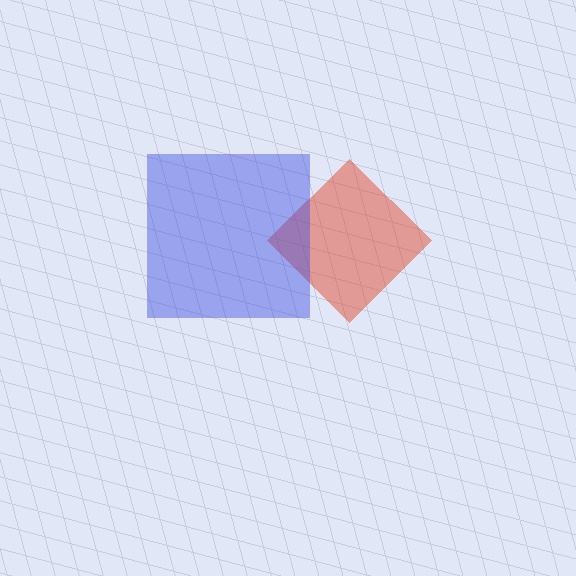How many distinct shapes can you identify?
There are 2 distinct shapes: a red diamond, a blue square.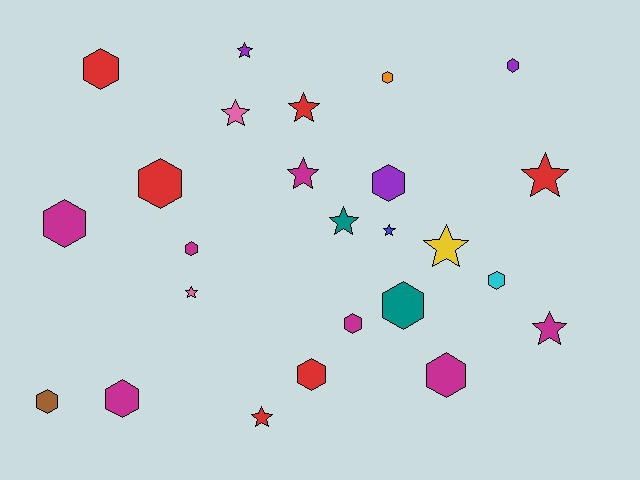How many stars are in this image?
There are 11 stars.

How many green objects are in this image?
There are no green objects.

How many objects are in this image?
There are 25 objects.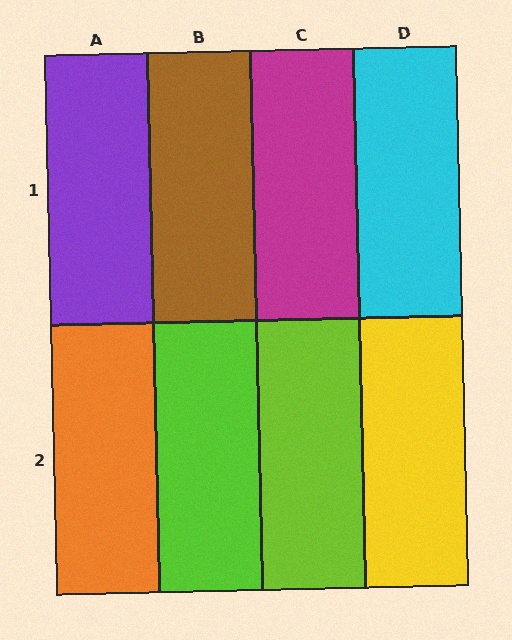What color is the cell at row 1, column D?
Cyan.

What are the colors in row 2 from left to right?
Orange, lime, lime, yellow.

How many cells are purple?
1 cell is purple.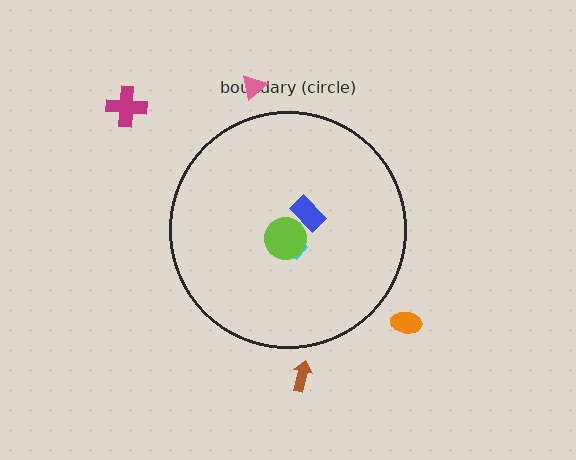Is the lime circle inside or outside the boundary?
Inside.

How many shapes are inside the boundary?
3 inside, 4 outside.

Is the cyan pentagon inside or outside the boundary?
Inside.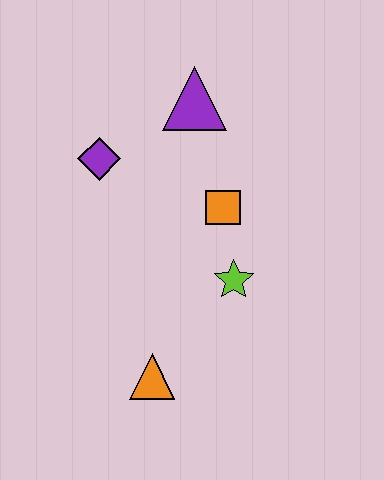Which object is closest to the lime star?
The orange square is closest to the lime star.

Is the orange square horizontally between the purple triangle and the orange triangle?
No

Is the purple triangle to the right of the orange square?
No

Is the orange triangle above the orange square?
No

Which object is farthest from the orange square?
The orange triangle is farthest from the orange square.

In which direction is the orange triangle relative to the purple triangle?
The orange triangle is below the purple triangle.